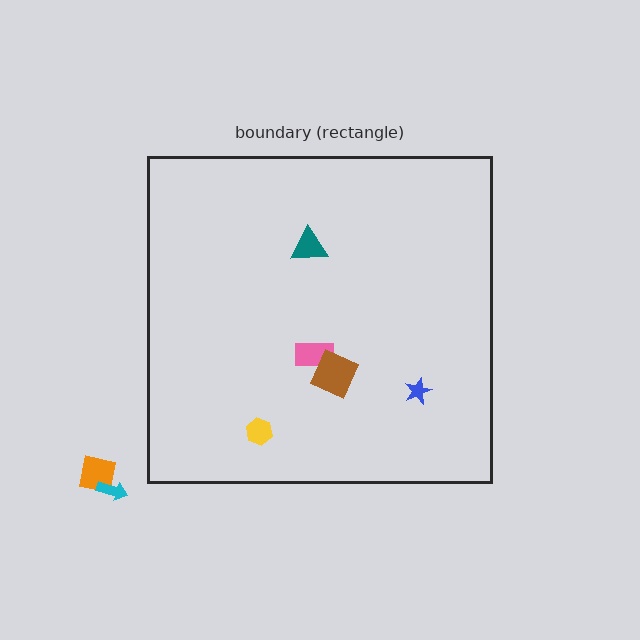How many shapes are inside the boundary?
5 inside, 2 outside.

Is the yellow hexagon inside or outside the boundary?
Inside.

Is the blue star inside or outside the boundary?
Inside.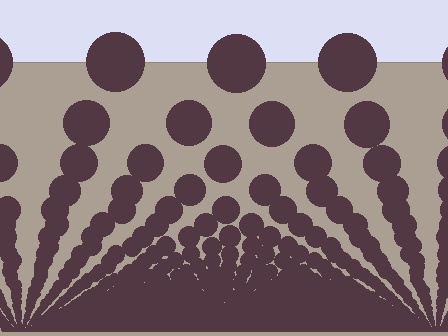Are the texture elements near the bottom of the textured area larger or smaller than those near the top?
Smaller. The gradient is inverted — elements near the bottom are smaller and denser.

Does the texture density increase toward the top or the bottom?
Density increases toward the bottom.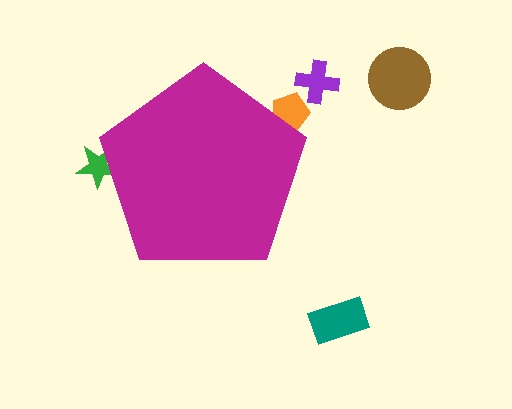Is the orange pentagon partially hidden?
Yes, the orange pentagon is partially hidden behind the magenta pentagon.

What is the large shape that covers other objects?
A magenta pentagon.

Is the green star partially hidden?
Yes, the green star is partially hidden behind the magenta pentagon.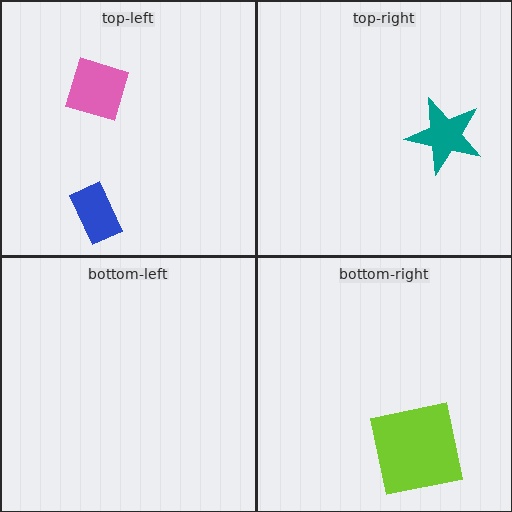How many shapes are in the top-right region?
1.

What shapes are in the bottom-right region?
The lime square.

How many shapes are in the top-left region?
2.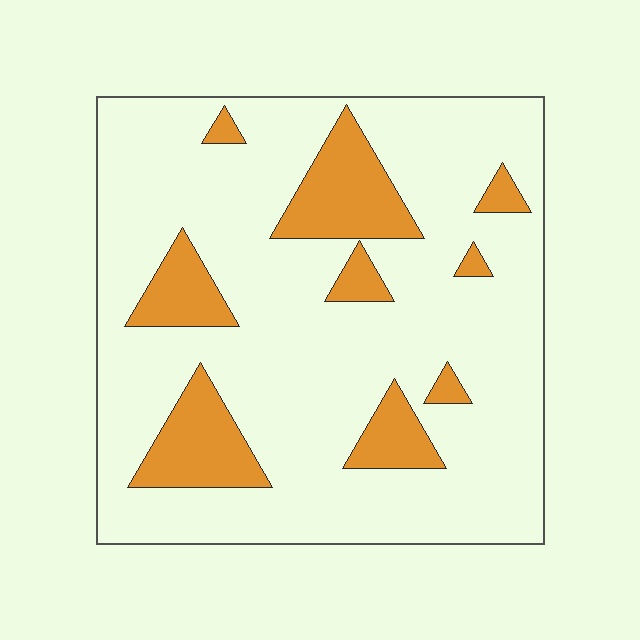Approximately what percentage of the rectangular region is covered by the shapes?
Approximately 20%.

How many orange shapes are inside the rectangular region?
9.